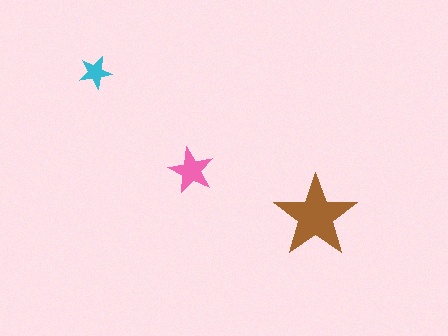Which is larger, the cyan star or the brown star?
The brown one.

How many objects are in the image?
There are 3 objects in the image.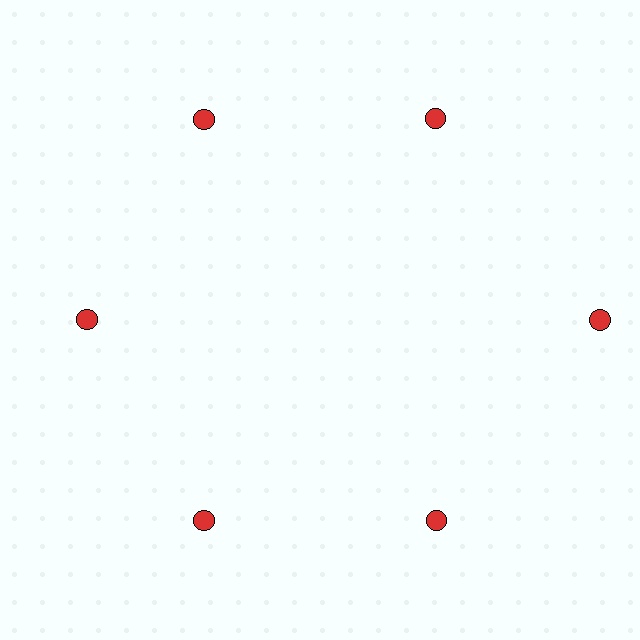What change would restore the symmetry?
The symmetry would be restored by moving it inward, back onto the ring so that all 6 circles sit at equal angles and equal distance from the center.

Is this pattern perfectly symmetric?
No. The 6 red circles are arranged in a ring, but one element near the 3 o'clock position is pushed outward from the center, breaking the 6-fold rotational symmetry.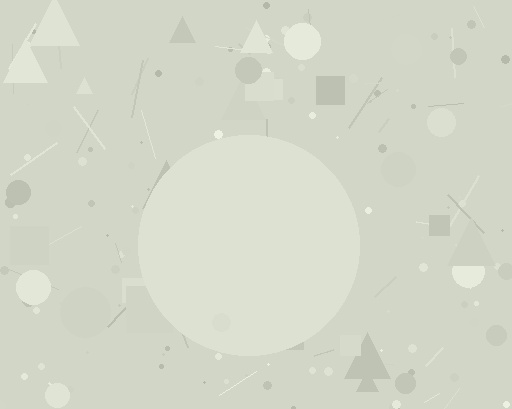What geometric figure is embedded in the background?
A circle is embedded in the background.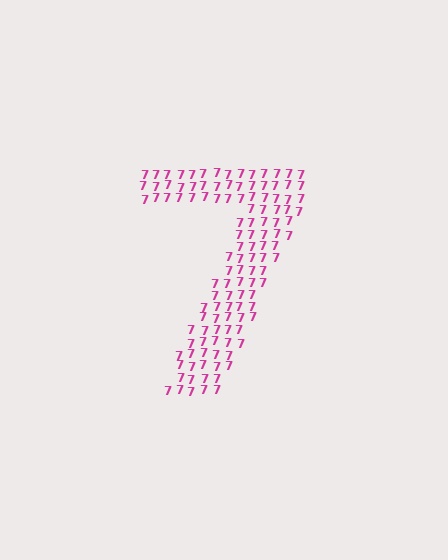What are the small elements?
The small elements are digit 7's.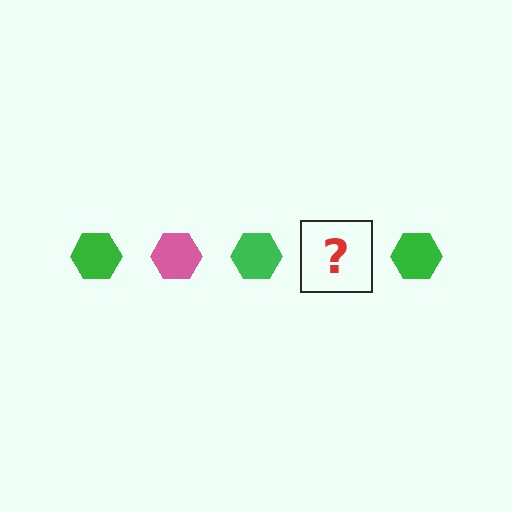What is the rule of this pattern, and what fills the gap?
The rule is that the pattern cycles through green, pink hexagons. The gap should be filled with a pink hexagon.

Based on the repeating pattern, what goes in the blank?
The blank should be a pink hexagon.